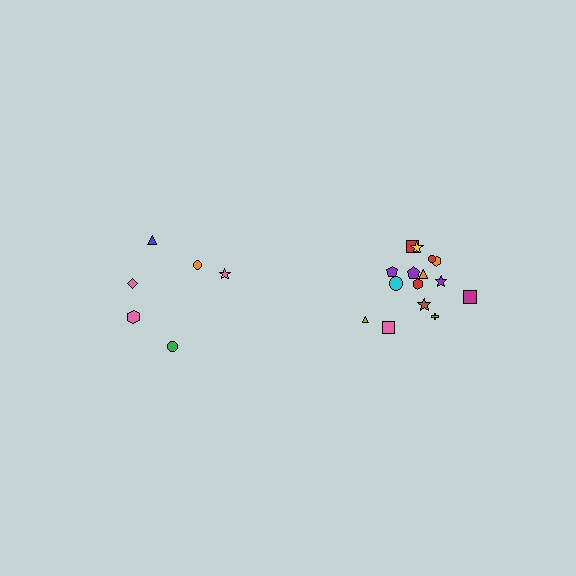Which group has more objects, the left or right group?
The right group.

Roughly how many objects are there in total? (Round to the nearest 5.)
Roughly 20 objects in total.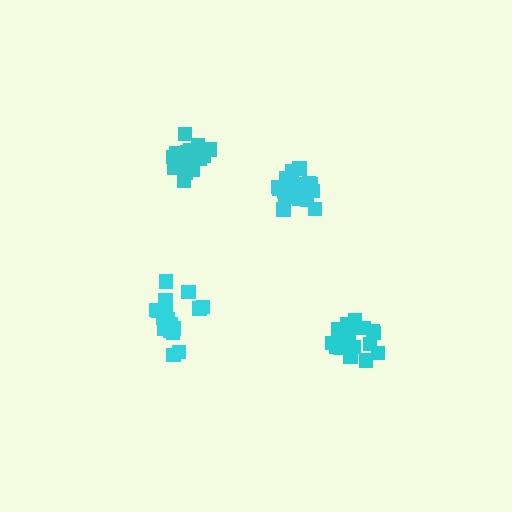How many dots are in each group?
Group 1: 17 dots, Group 2: 17 dots, Group 3: 16 dots, Group 4: 16 dots (66 total).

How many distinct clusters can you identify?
There are 4 distinct clusters.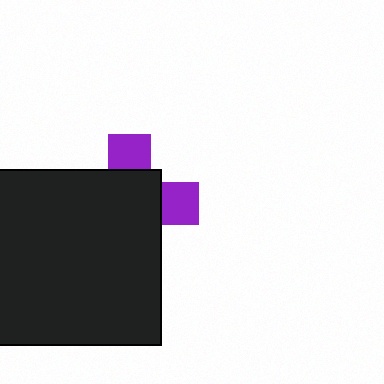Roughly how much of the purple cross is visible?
A small part of it is visible (roughly 31%).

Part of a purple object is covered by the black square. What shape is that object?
It is a cross.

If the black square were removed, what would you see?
You would see the complete purple cross.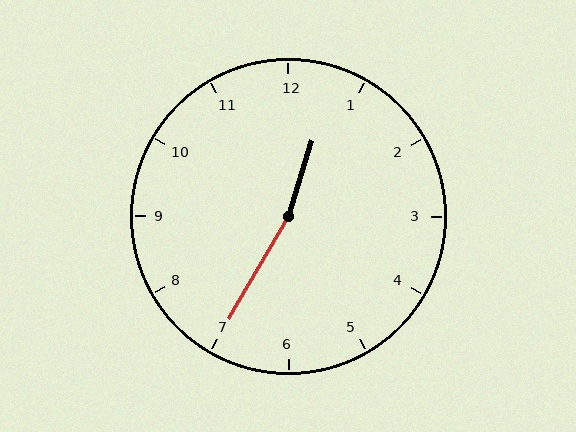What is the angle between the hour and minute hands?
Approximately 168 degrees.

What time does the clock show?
12:35.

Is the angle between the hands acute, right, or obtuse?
It is obtuse.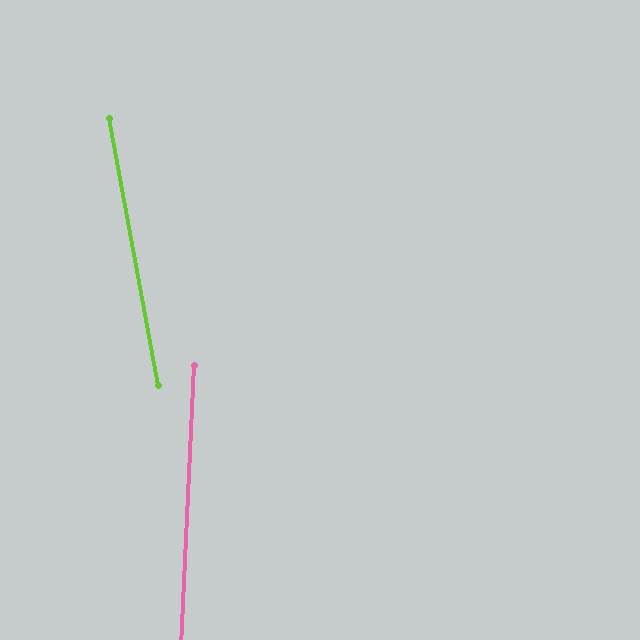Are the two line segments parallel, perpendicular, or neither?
Neither parallel nor perpendicular — they differ by about 13°.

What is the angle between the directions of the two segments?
Approximately 13 degrees.